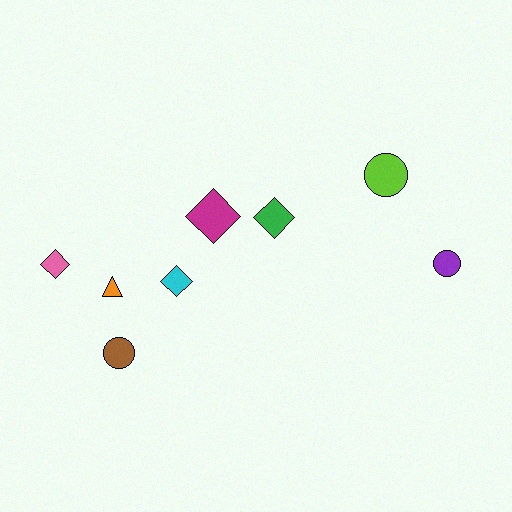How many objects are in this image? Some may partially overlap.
There are 8 objects.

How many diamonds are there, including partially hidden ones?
There are 4 diamonds.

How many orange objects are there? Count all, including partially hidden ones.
There is 1 orange object.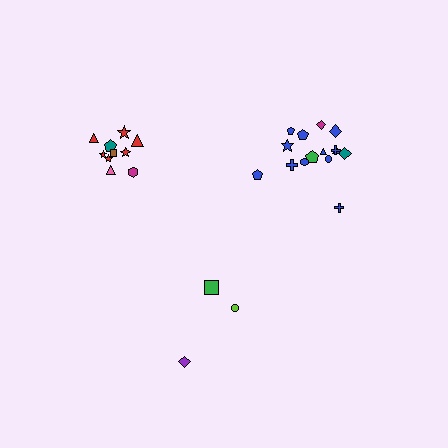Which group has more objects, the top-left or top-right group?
The top-right group.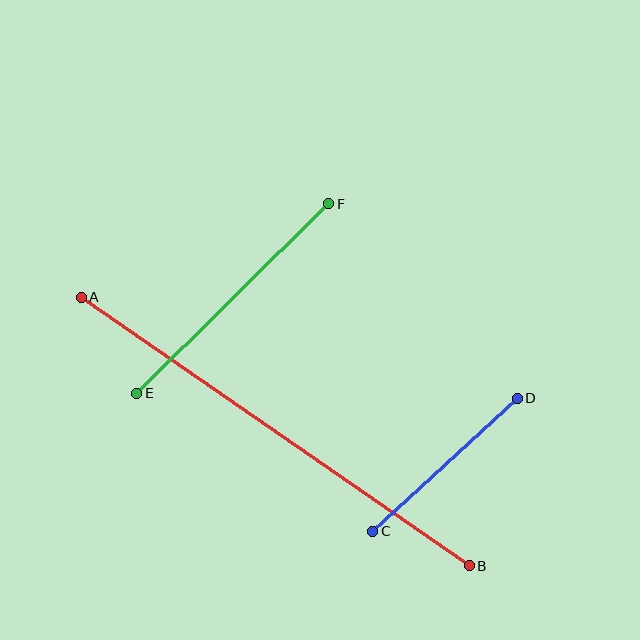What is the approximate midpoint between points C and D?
The midpoint is at approximately (445, 465) pixels.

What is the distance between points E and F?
The distance is approximately 270 pixels.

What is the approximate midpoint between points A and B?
The midpoint is at approximately (275, 431) pixels.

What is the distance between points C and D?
The distance is approximately 197 pixels.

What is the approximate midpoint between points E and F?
The midpoint is at approximately (233, 299) pixels.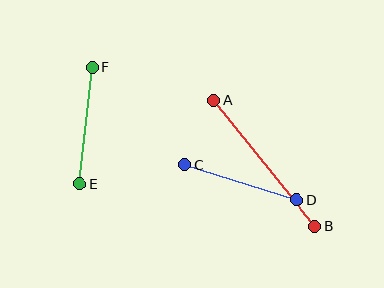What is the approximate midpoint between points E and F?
The midpoint is at approximately (86, 125) pixels.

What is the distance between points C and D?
The distance is approximately 118 pixels.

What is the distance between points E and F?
The distance is approximately 118 pixels.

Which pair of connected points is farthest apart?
Points A and B are farthest apart.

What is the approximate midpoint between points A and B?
The midpoint is at approximately (264, 163) pixels.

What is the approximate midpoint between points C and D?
The midpoint is at approximately (241, 182) pixels.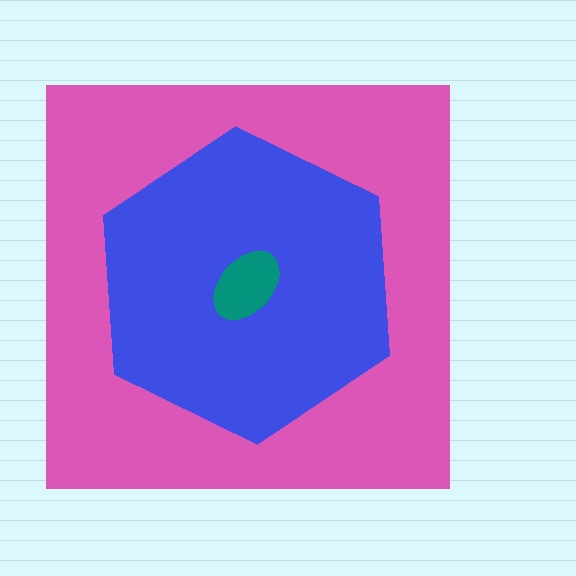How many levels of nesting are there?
3.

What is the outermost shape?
The pink square.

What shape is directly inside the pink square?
The blue hexagon.